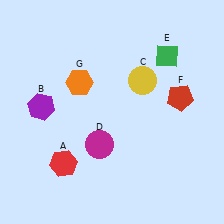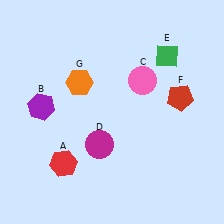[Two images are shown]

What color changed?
The circle (C) changed from yellow in Image 1 to pink in Image 2.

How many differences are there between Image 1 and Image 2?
There is 1 difference between the two images.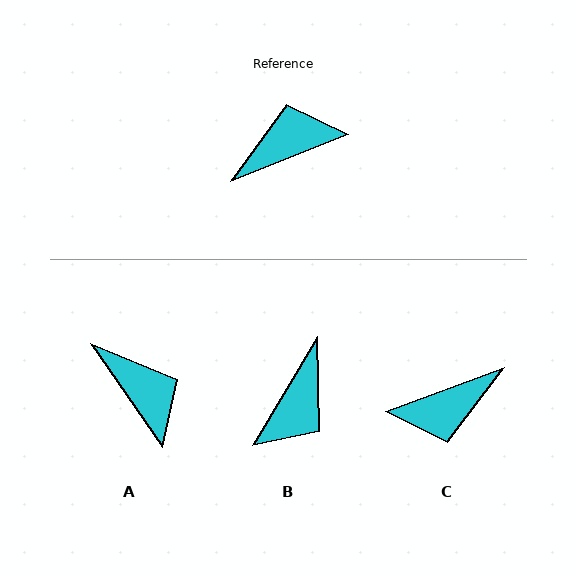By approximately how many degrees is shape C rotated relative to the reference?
Approximately 179 degrees counter-clockwise.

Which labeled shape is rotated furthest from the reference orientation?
C, about 179 degrees away.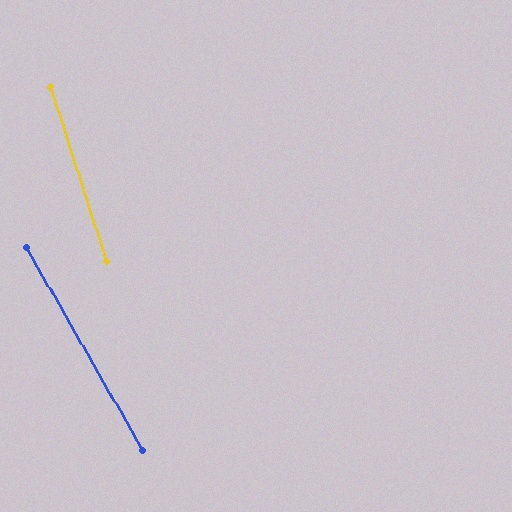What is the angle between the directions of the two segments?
Approximately 12 degrees.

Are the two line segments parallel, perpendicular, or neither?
Neither parallel nor perpendicular — they differ by about 12°.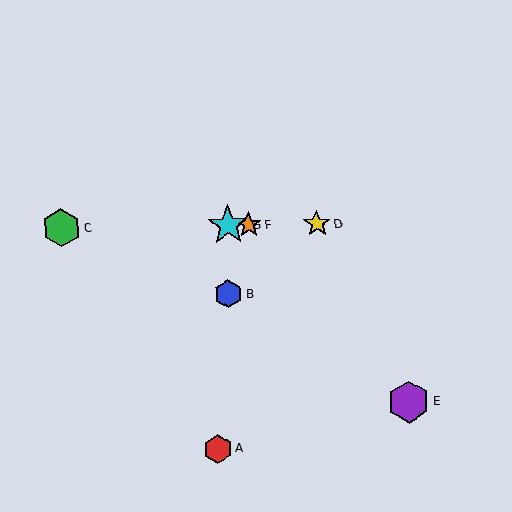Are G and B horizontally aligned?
No, G is at y≈225 and B is at y≈294.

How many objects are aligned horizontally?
4 objects (C, D, F, G) are aligned horizontally.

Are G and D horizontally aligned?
Yes, both are at y≈225.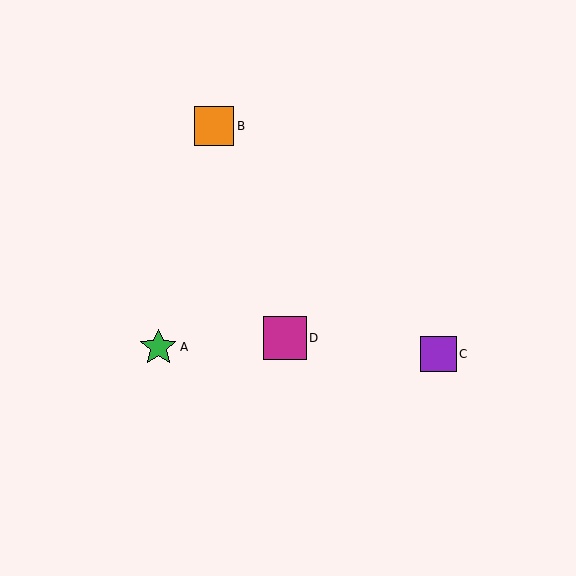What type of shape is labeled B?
Shape B is an orange square.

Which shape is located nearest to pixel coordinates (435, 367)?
The purple square (labeled C) at (439, 354) is nearest to that location.